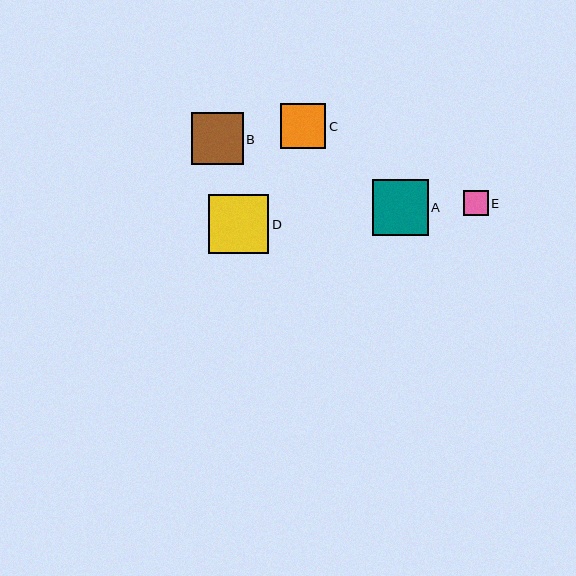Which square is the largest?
Square D is the largest with a size of approximately 60 pixels.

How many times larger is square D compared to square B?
Square D is approximately 1.1 times the size of square B.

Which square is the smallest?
Square E is the smallest with a size of approximately 25 pixels.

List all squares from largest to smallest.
From largest to smallest: D, A, B, C, E.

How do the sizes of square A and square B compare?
Square A and square B are approximately the same size.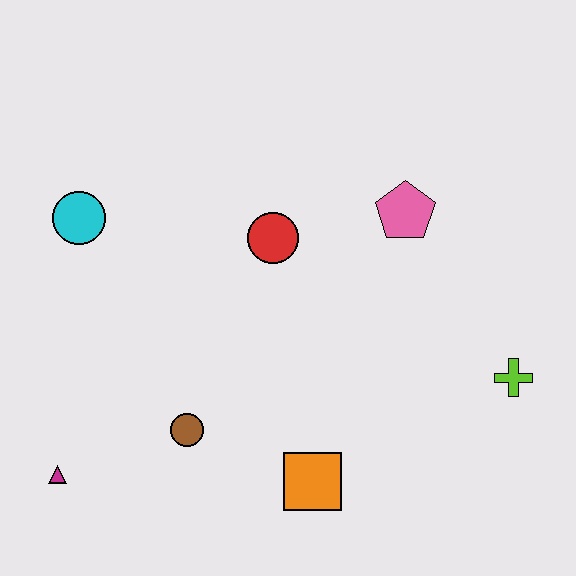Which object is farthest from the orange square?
The cyan circle is farthest from the orange square.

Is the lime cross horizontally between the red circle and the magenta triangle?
No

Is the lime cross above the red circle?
No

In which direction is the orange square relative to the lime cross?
The orange square is to the left of the lime cross.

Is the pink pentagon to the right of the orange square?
Yes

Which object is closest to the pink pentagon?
The red circle is closest to the pink pentagon.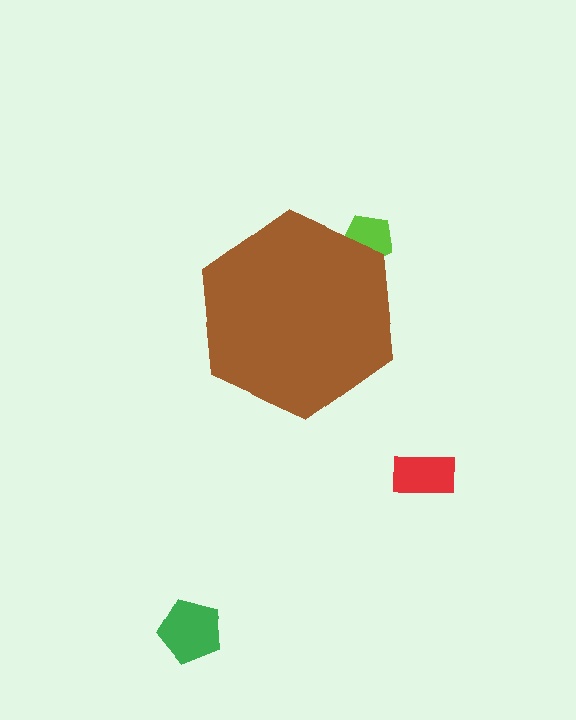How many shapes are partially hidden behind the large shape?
1 shape is partially hidden.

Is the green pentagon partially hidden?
No, the green pentagon is fully visible.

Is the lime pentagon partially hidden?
Yes, the lime pentagon is partially hidden behind the brown hexagon.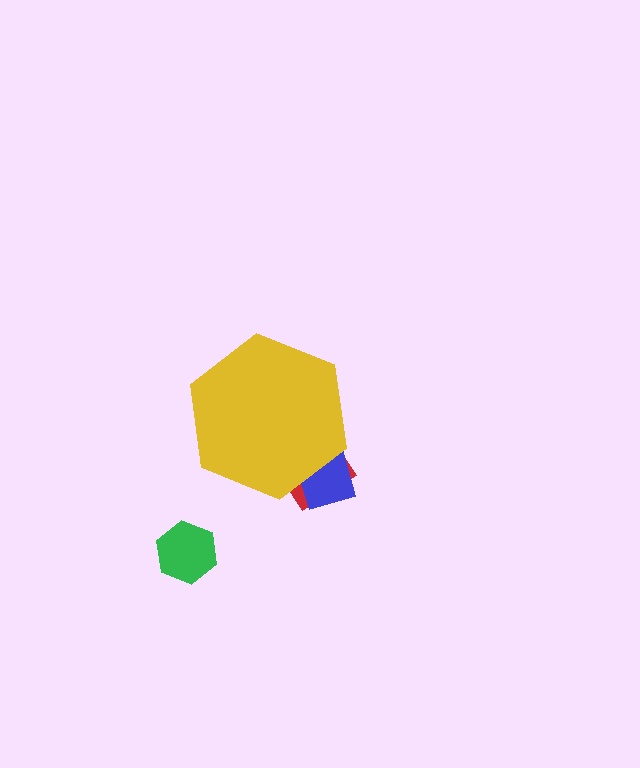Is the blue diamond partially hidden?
Yes, the blue diamond is partially hidden behind the yellow hexagon.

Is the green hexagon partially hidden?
No, the green hexagon is fully visible.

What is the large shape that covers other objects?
A yellow hexagon.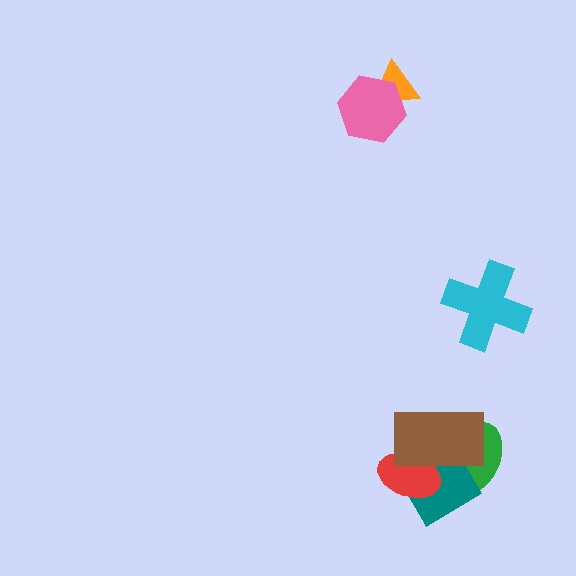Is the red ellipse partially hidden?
Yes, it is partially covered by another shape.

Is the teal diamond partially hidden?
Yes, it is partially covered by another shape.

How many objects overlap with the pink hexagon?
1 object overlaps with the pink hexagon.